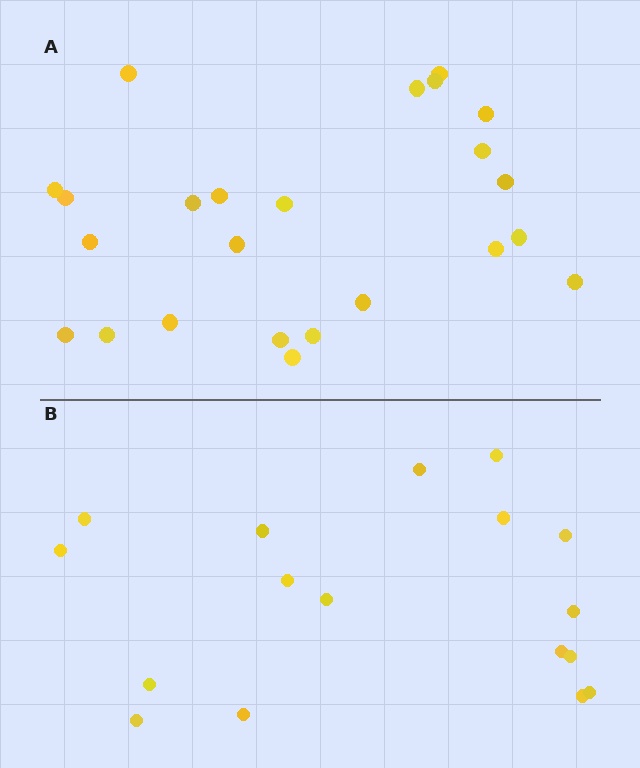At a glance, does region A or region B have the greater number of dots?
Region A (the top region) has more dots.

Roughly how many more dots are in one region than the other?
Region A has roughly 8 or so more dots than region B.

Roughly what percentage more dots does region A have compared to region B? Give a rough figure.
About 40% more.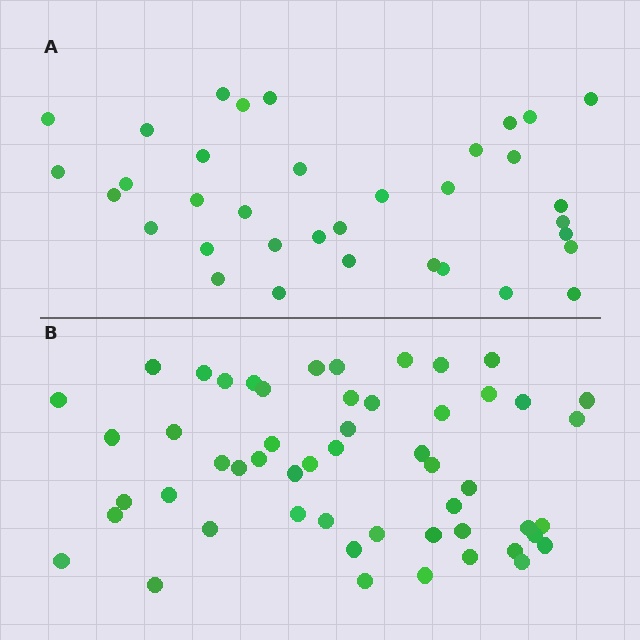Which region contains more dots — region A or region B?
Region B (the bottom region) has more dots.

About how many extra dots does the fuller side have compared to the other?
Region B has approximately 20 more dots than region A.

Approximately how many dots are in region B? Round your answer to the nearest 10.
About 50 dots. (The exact count is 53, which rounds to 50.)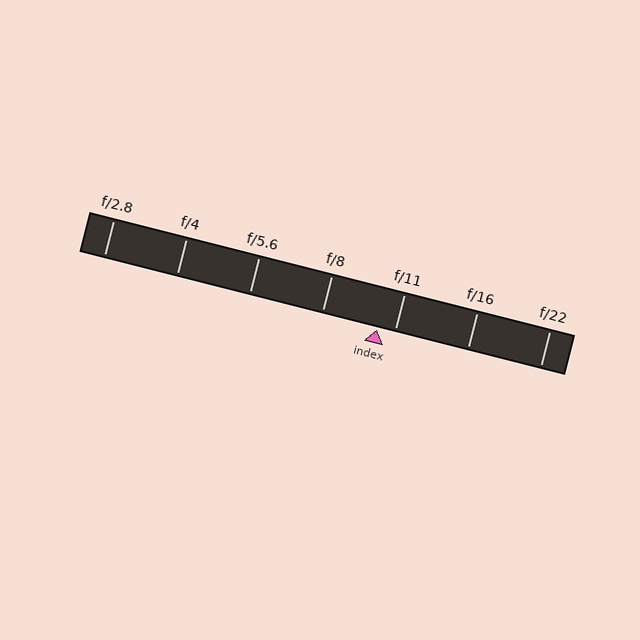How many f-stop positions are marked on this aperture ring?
There are 7 f-stop positions marked.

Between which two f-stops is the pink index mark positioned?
The index mark is between f/8 and f/11.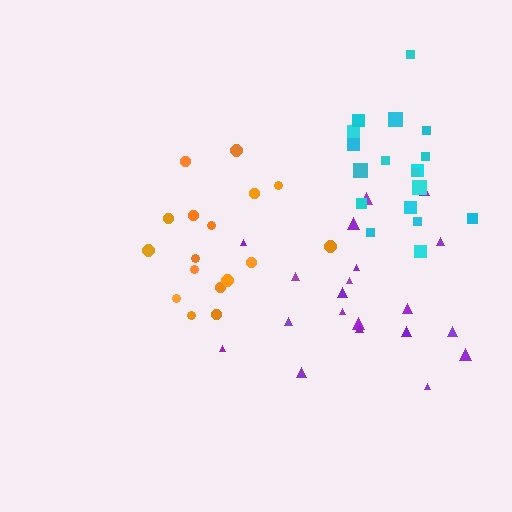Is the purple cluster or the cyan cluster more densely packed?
Cyan.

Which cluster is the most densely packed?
Cyan.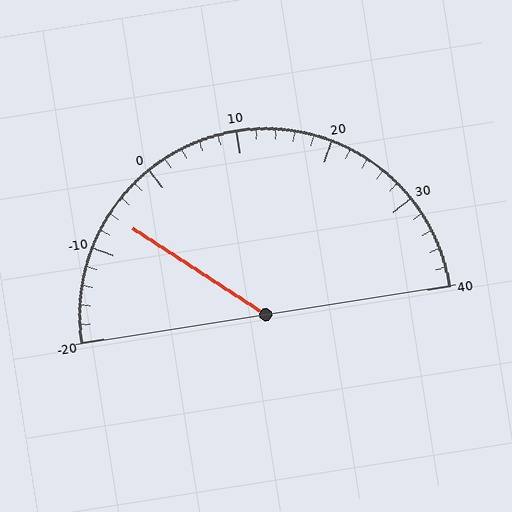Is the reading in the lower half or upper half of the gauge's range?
The reading is in the lower half of the range (-20 to 40).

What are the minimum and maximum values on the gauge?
The gauge ranges from -20 to 40.